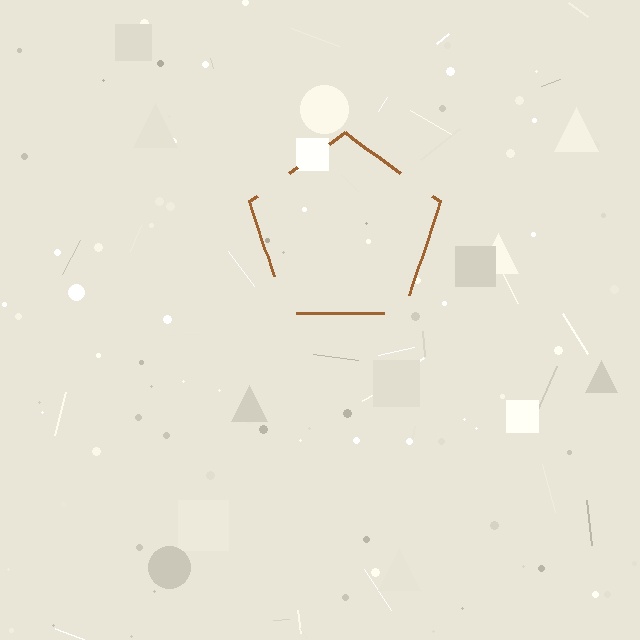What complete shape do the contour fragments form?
The contour fragments form a pentagon.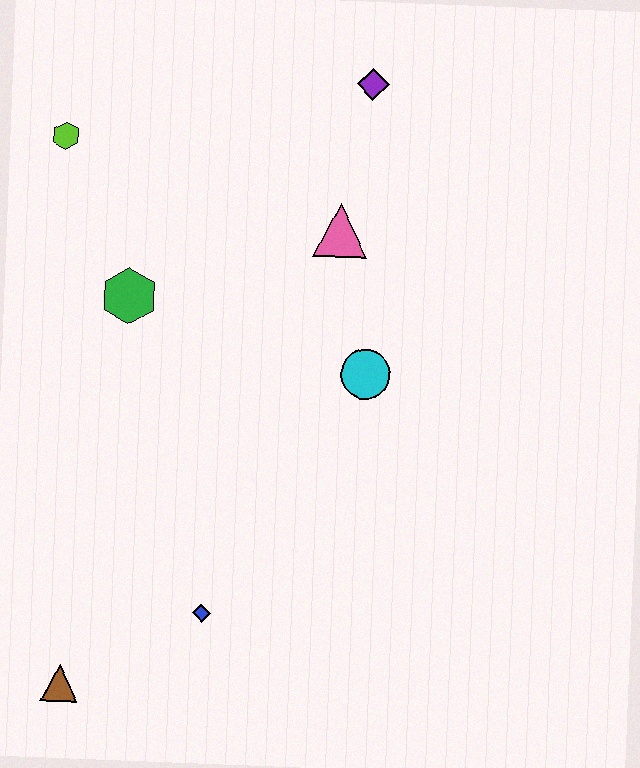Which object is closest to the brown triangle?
The blue diamond is closest to the brown triangle.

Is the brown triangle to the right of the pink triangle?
No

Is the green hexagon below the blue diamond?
No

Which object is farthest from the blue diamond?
The purple diamond is farthest from the blue diamond.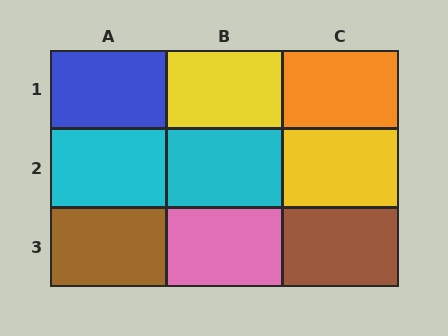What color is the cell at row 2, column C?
Yellow.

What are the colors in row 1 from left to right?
Blue, yellow, orange.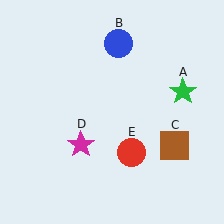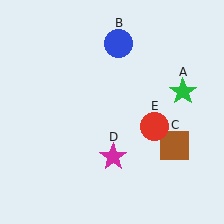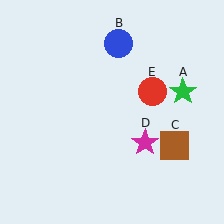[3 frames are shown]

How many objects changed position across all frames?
2 objects changed position: magenta star (object D), red circle (object E).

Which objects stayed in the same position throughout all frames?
Green star (object A) and blue circle (object B) and brown square (object C) remained stationary.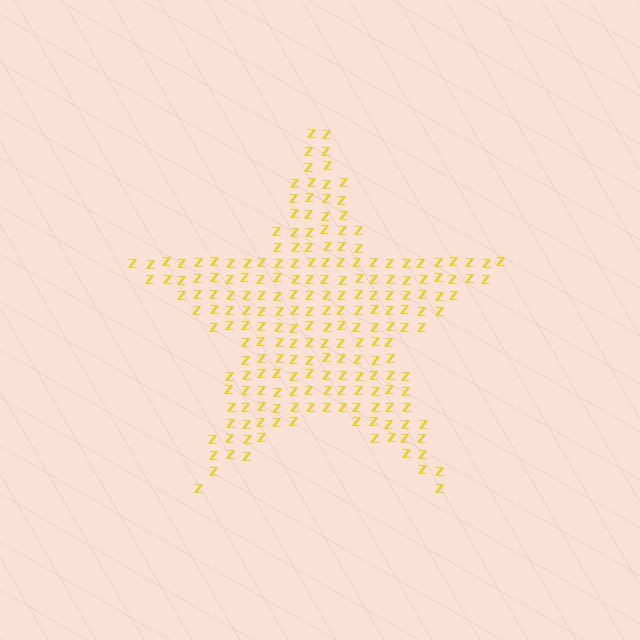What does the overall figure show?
The overall figure shows a star.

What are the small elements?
The small elements are letter Z's.